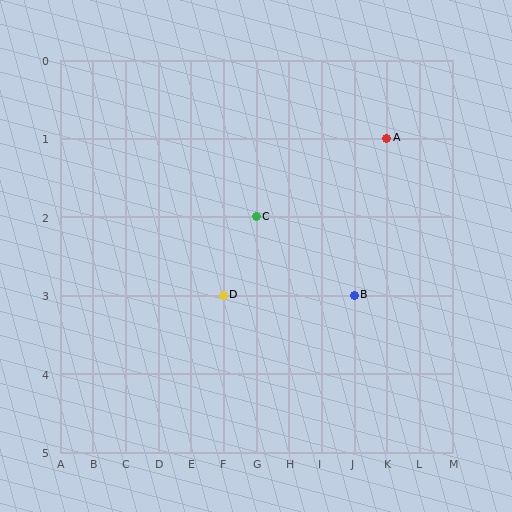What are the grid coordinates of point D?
Point D is at grid coordinates (F, 3).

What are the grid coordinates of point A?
Point A is at grid coordinates (K, 1).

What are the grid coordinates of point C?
Point C is at grid coordinates (G, 2).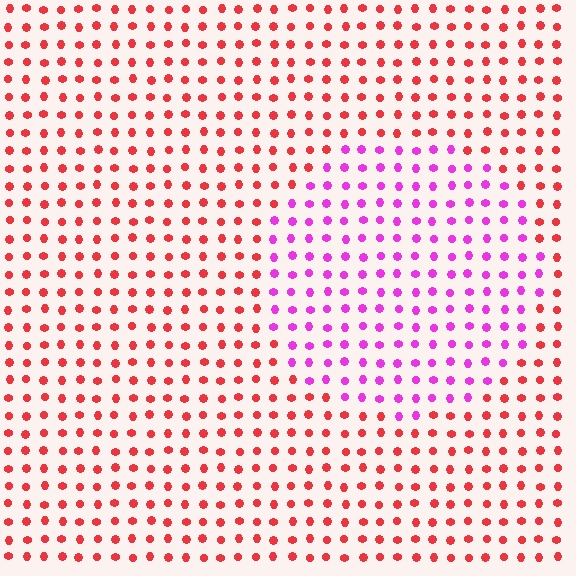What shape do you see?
I see a circle.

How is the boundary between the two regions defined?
The boundary is defined purely by a slight shift in hue (about 54 degrees). Spacing, size, and orientation are identical on both sides.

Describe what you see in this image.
The image is filled with small red elements in a uniform arrangement. A circle-shaped region is visible where the elements are tinted to a slightly different hue, forming a subtle color boundary.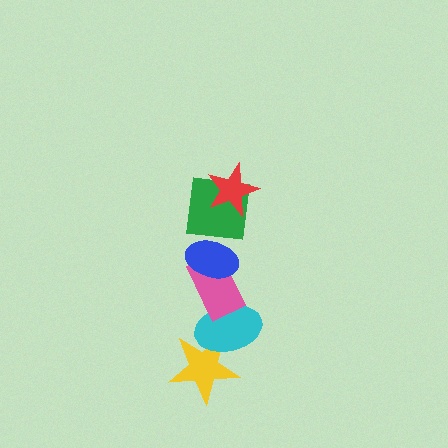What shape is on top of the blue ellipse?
The green square is on top of the blue ellipse.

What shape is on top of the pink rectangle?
The blue ellipse is on top of the pink rectangle.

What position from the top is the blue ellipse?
The blue ellipse is 3rd from the top.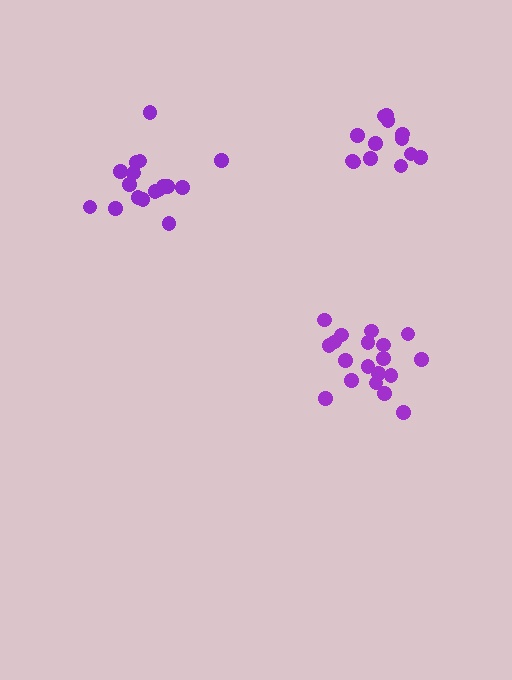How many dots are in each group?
Group 1: 13 dots, Group 2: 17 dots, Group 3: 19 dots (49 total).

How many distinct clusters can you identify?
There are 3 distinct clusters.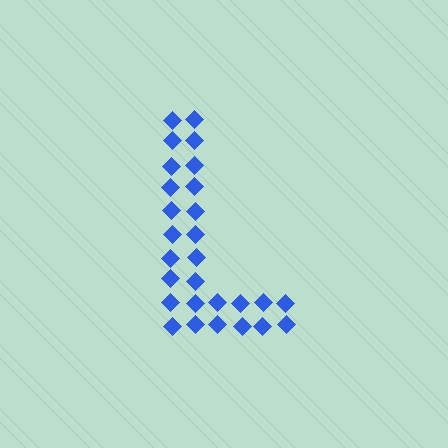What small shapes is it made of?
It is made of small diamonds.